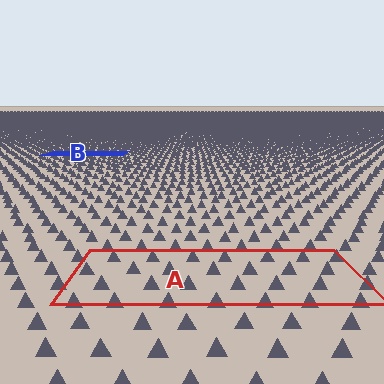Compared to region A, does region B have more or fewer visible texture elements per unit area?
Region B has more texture elements per unit area — they are packed more densely because it is farther away.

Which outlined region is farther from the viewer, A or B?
Region B is farther from the viewer — the texture elements inside it appear smaller and more densely packed.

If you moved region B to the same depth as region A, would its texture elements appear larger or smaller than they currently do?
They would appear larger. At a closer depth, the same texture elements are projected at a bigger on-screen size.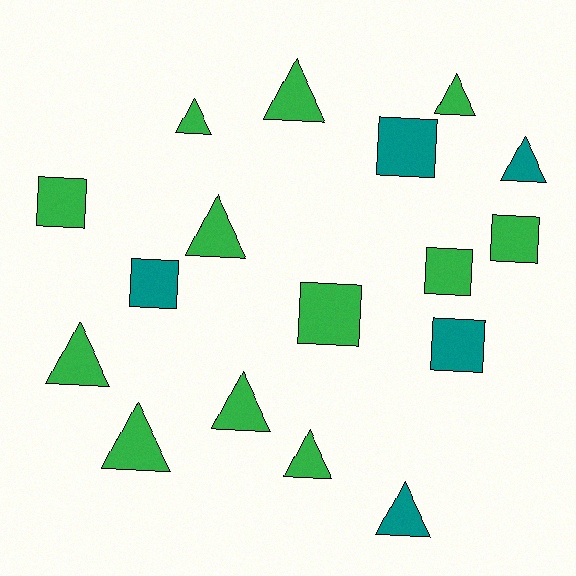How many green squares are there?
There are 4 green squares.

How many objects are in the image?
There are 17 objects.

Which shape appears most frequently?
Triangle, with 10 objects.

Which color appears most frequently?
Green, with 12 objects.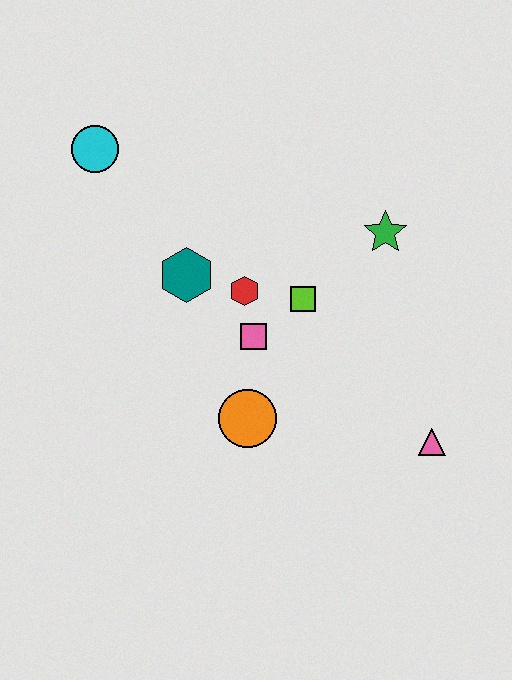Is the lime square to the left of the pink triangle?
Yes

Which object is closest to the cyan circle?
The teal hexagon is closest to the cyan circle.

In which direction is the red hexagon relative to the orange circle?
The red hexagon is above the orange circle.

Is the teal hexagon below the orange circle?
No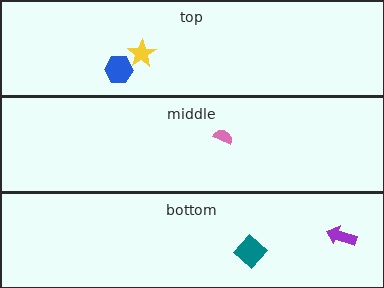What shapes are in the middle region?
The pink semicircle.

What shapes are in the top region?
The blue hexagon, the yellow star.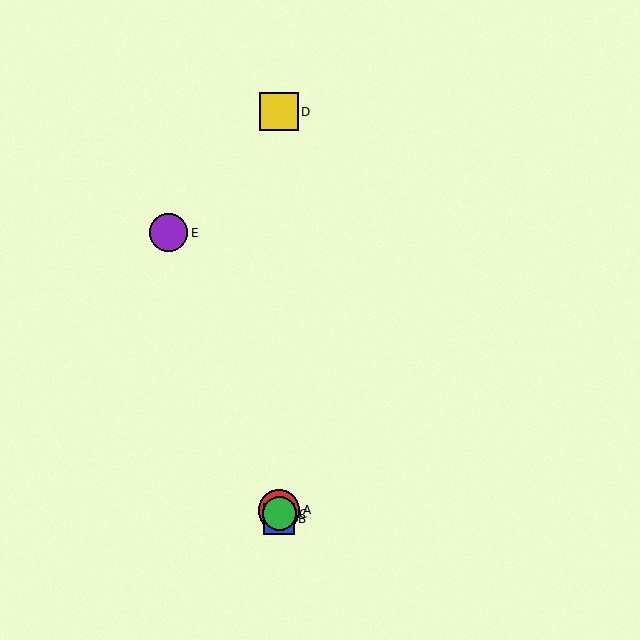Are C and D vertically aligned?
Yes, both are at x≈279.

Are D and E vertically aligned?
No, D is at x≈279 and E is at x≈168.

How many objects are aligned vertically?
4 objects (A, B, C, D) are aligned vertically.